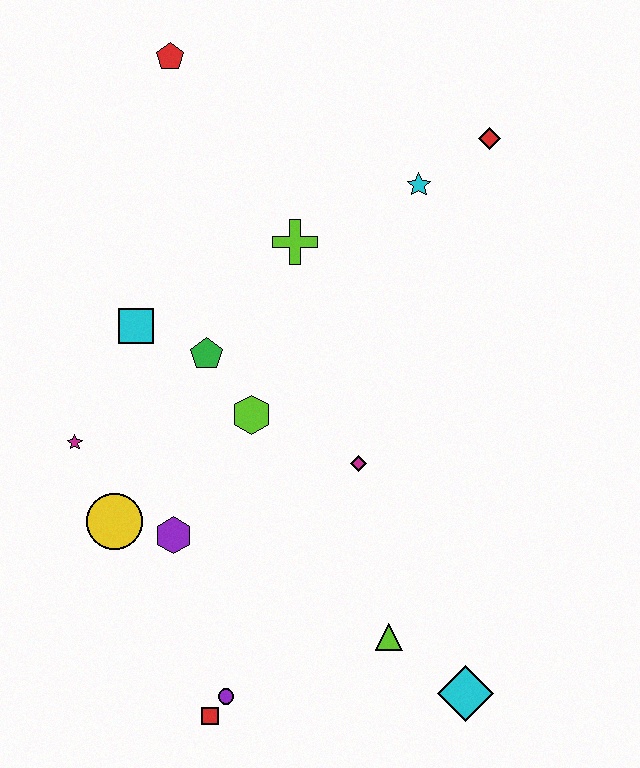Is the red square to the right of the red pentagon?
Yes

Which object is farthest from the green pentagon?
The cyan diamond is farthest from the green pentagon.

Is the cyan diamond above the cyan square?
No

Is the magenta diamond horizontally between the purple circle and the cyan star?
Yes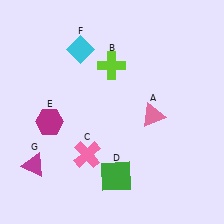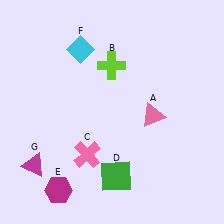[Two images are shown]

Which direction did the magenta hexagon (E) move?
The magenta hexagon (E) moved down.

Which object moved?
The magenta hexagon (E) moved down.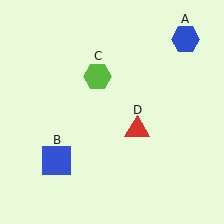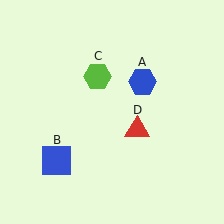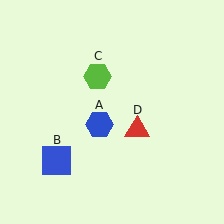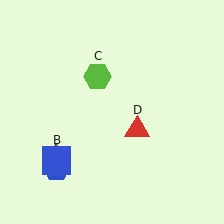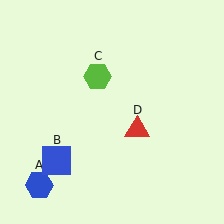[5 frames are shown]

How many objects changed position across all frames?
1 object changed position: blue hexagon (object A).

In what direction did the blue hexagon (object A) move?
The blue hexagon (object A) moved down and to the left.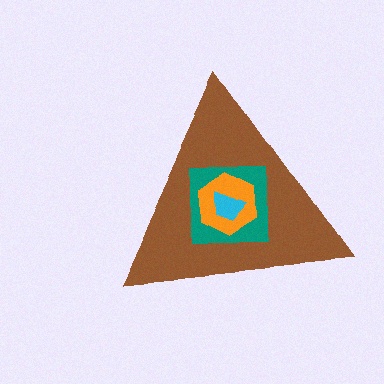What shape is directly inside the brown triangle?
The teal square.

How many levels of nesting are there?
4.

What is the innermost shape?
The cyan trapezoid.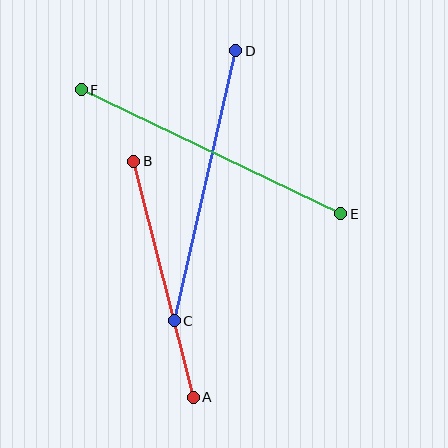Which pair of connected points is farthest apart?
Points E and F are farthest apart.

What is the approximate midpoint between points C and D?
The midpoint is at approximately (205, 186) pixels.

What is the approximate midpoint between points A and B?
The midpoint is at approximately (164, 279) pixels.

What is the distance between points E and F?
The distance is approximately 288 pixels.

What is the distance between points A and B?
The distance is approximately 243 pixels.